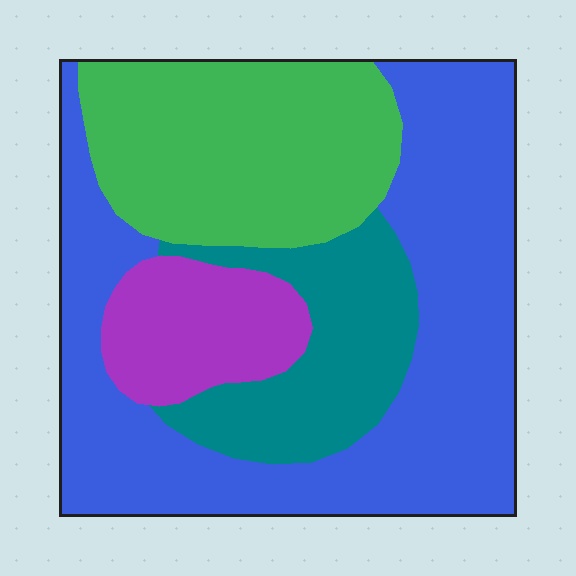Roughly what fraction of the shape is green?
Green takes up about one quarter (1/4) of the shape.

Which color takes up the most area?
Blue, at roughly 45%.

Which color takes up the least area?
Purple, at roughly 10%.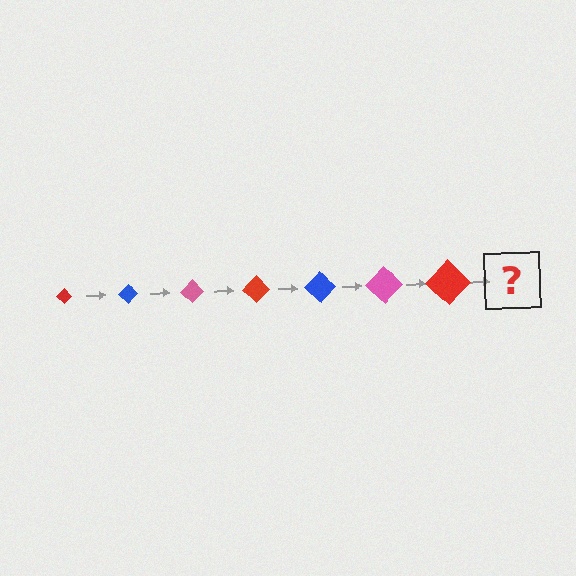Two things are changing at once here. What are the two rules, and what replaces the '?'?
The two rules are that the diamond grows larger each step and the color cycles through red, blue, and pink. The '?' should be a blue diamond, larger than the previous one.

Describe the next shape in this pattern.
It should be a blue diamond, larger than the previous one.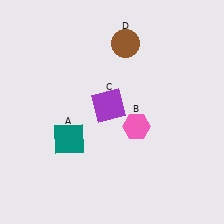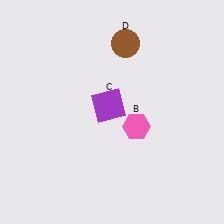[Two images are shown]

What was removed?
The teal square (A) was removed in Image 2.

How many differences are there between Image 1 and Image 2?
There is 1 difference between the two images.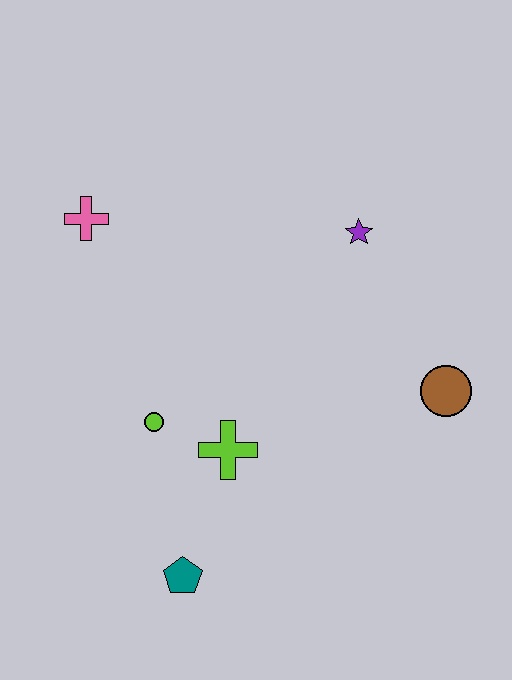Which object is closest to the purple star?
The brown circle is closest to the purple star.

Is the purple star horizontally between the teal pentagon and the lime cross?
No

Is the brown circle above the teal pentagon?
Yes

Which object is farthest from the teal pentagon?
The purple star is farthest from the teal pentagon.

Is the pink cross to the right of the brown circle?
No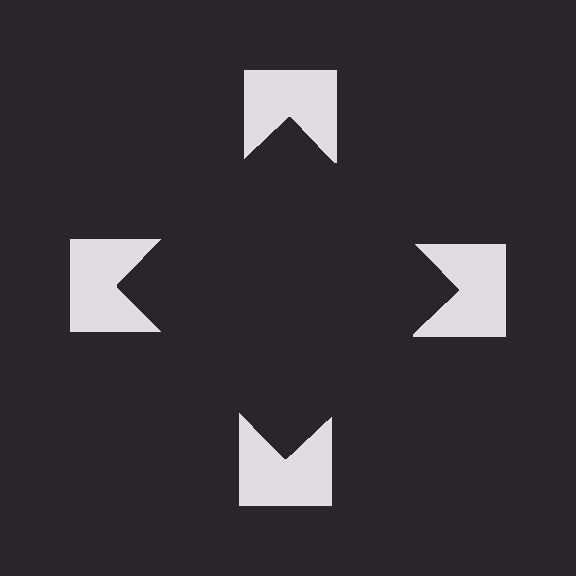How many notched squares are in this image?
There are 4 — one at each vertex of the illusory square.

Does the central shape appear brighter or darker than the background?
It typically appears slightly darker than the background, even though no actual brightness change is drawn.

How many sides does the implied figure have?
4 sides.